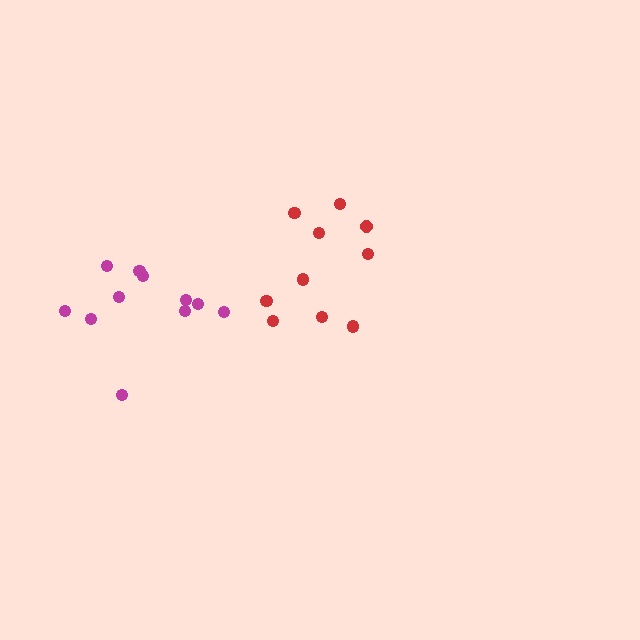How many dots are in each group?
Group 1: 10 dots, Group 2: 11 dots (21 total).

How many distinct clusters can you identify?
There are 2 distinct clusters.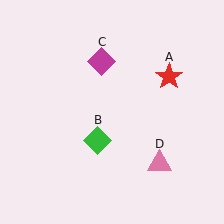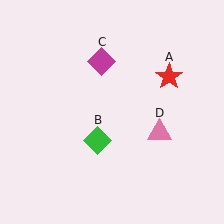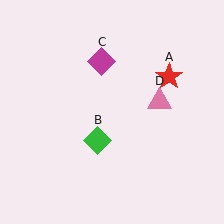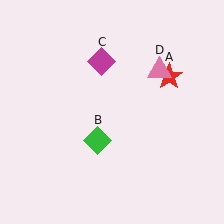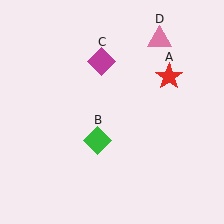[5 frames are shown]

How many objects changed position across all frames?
1 object changed position: pink triangle (object D).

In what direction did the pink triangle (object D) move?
The pink triangle (object D) moved up.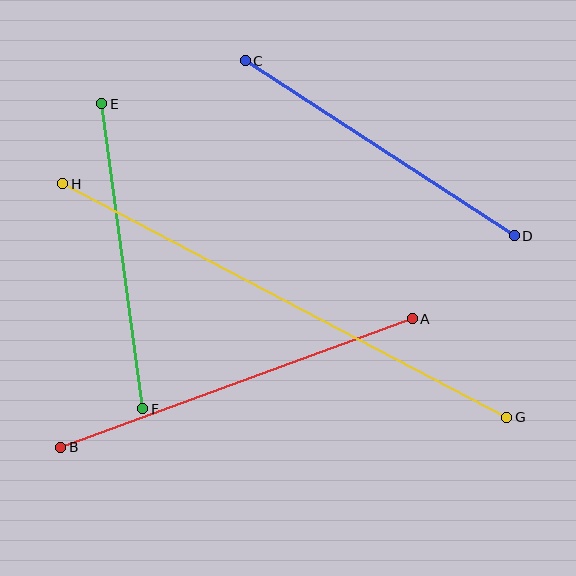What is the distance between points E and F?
The distance is approximately 308 pixels.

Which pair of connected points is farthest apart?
Points G and H are farthest apart.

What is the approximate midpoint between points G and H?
The midpoint is at approximately (285, 300) pixels.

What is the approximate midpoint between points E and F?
The midpoint is at approximately (122, 256) pixels.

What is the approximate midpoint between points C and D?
The midpoint is at approximately (380, 148) pixels.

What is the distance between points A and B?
The distance is approximately 374 pixels.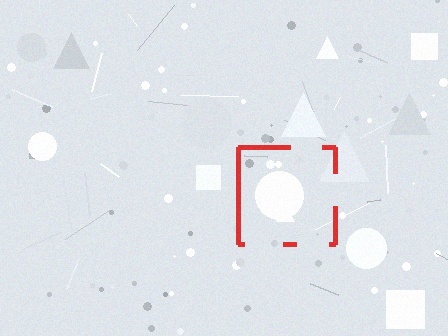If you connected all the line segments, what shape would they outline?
They would outline a square.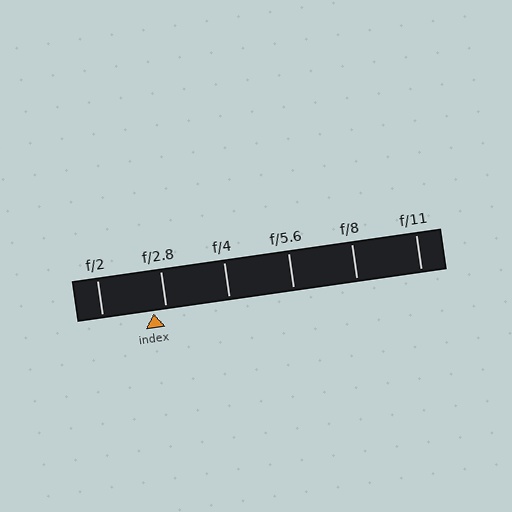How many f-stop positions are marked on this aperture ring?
There are 6 f-stop positions marked.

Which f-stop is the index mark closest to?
The index mark is closest to f/2.8.